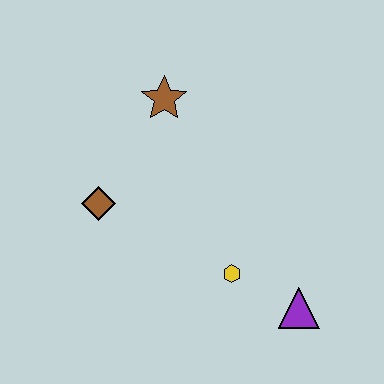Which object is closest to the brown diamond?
The brown star is closest to the brown diamond.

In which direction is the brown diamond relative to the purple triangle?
The brown diamond is to the left of the purple triangle.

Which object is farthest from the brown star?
The purple triangle is farthest from the brown star.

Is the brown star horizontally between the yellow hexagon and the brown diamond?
Yes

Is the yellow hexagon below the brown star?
Yes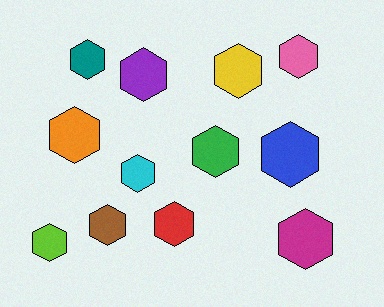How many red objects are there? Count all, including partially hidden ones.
There is 1 red object.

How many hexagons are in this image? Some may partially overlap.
There are 12 hexagons.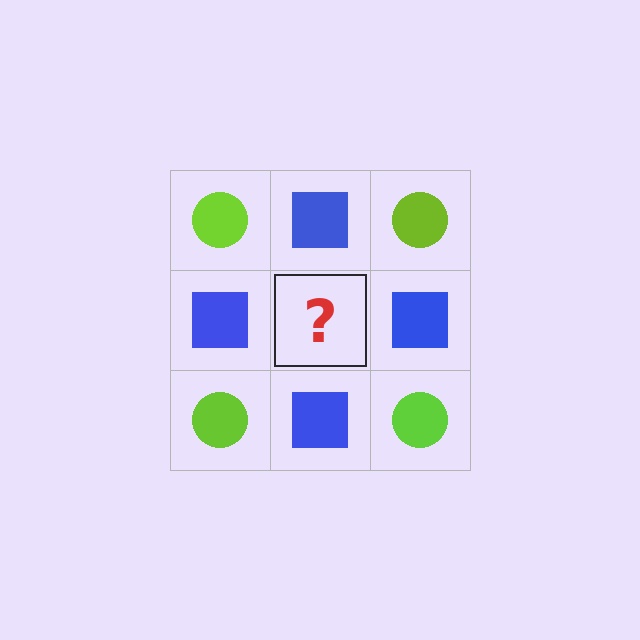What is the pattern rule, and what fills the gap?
The rule is that it alternates lime circle and blue square in a checkerboard pattern. The gap should be filled with a lime circle.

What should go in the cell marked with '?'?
The missing cell should contain a lime circle.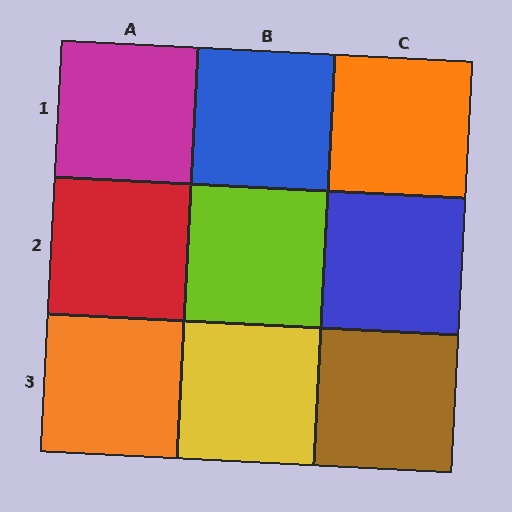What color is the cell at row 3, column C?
Brown.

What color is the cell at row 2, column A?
Red.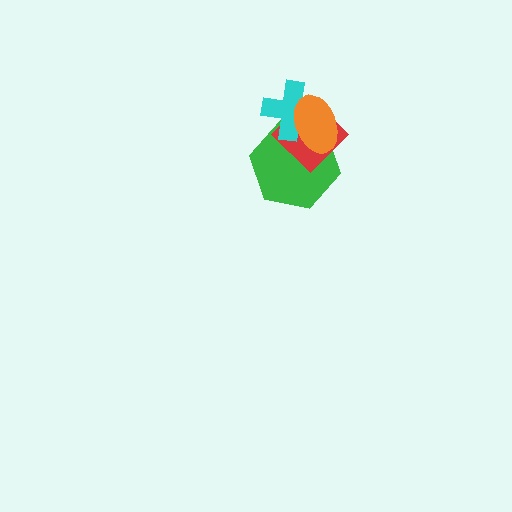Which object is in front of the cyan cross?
The orange ellipse is in front of the cyan cross.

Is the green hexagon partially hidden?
Yes, it is partially covered by another shape.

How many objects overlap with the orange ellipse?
3 objects overlap with the orange ellipse.